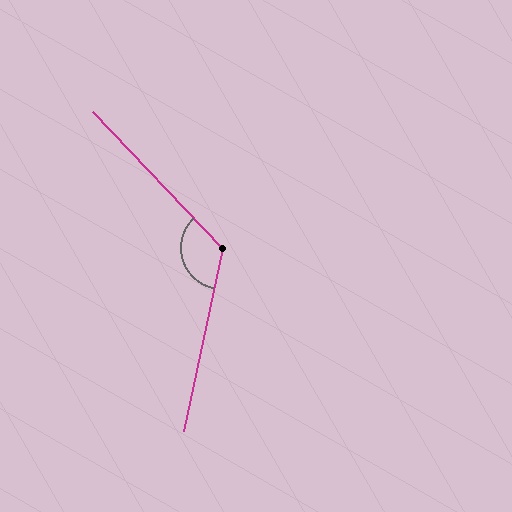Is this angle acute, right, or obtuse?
It is obtuse.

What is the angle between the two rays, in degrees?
Approximately 125 degrees.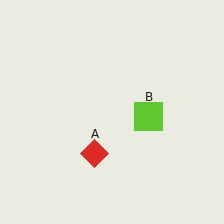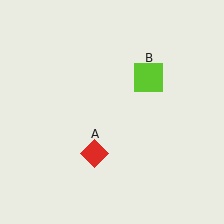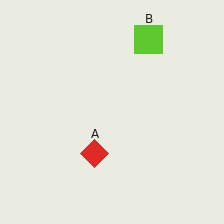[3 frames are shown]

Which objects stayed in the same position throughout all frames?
Red diamond (object A) remained stationary.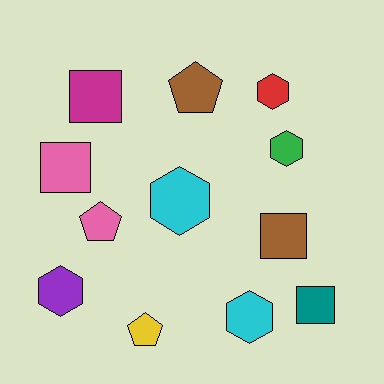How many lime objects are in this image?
There are no lime objects.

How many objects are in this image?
There are 12 objects.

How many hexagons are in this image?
There are 5 hexagons.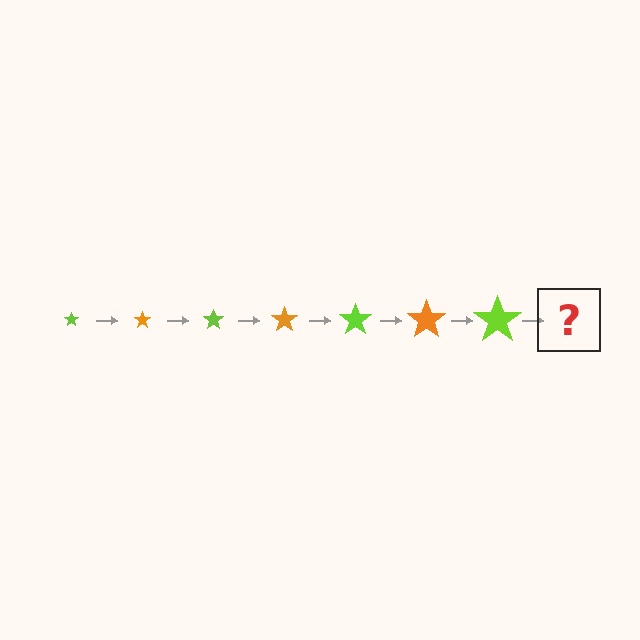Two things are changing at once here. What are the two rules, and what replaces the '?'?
The two rules are that the star grows larger each step and the color cycles through lime and orange. The '?' should be an orange star, larger than the previous one.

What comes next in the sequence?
The next element should be an orange star, larger than the previous one.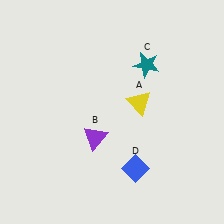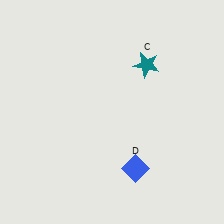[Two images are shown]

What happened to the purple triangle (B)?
The purple triangle (B) was removed in Image 2. It was in the bottom-left area of Image 1.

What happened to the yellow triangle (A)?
The yellow triangle (A) was removed in Image 2. It was in the top-right area of Image 1.